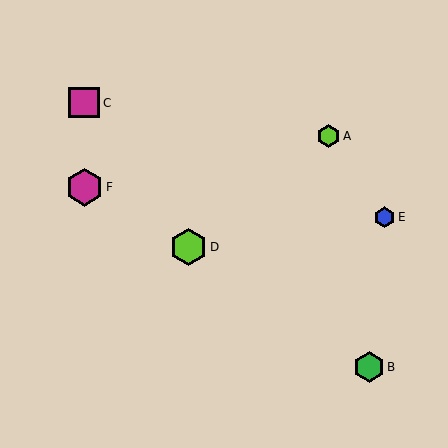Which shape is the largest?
The lime hexagon (labeled D) is the largest.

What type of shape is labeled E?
Shape E is a blue hexagon.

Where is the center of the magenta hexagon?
The center of the magenta hexagon is at (84, 187).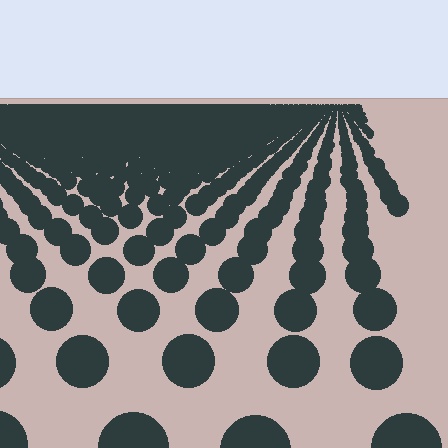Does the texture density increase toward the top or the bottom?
Density increases toward the top.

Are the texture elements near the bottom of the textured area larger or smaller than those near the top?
Larger. Near the bottom, elements are closer to the viewer and appear at a bigger on-screen size.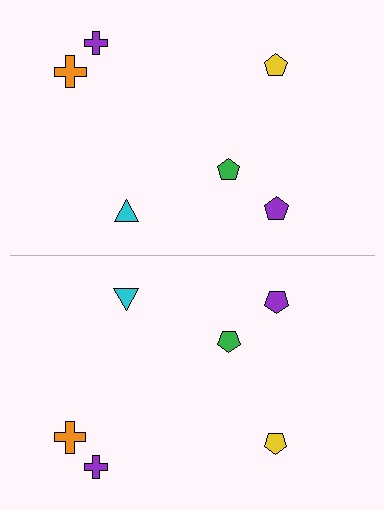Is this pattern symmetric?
Yes, this pattern has bilateral (reflection) symmetry.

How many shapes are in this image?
There are 12 shapes in this image.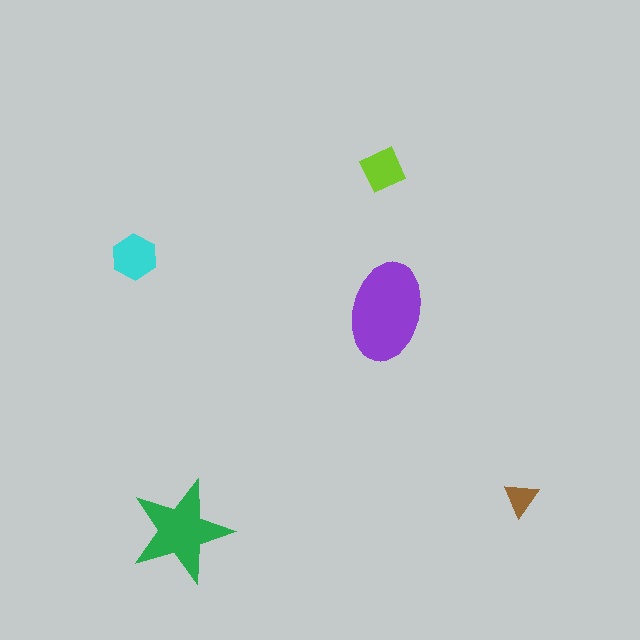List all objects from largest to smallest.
The purple ellipse, the green star, the cyan hexagon, the lime diamond, the brown triangle.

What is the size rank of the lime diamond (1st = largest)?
4th.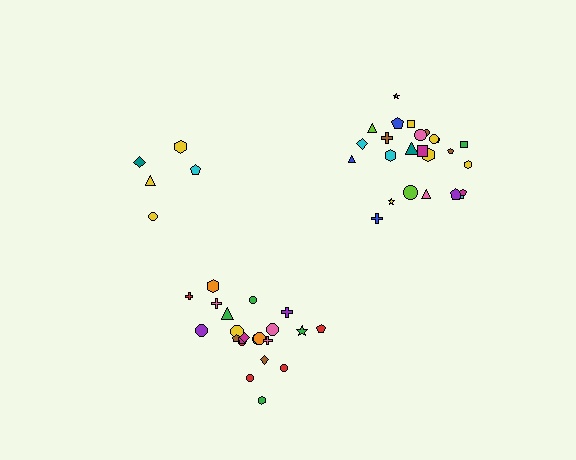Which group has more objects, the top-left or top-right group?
The top-right group.